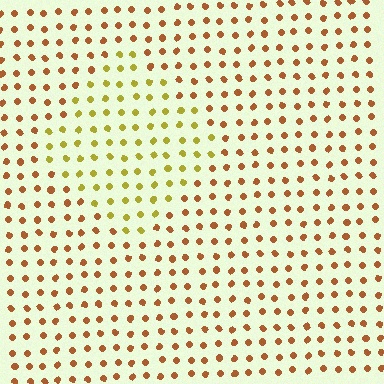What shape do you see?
I see a diamond.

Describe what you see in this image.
The image is filled with small brown elements in a uniform arrangement. A diamond-shaped region is visible where the elements are tinted to a slightly different hue, forming a subtle color boundary.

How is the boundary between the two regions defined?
The boundary is defined purely by a slight shift in hue (about 37 degrees). Spacing, size, and orientation are identical on both sides.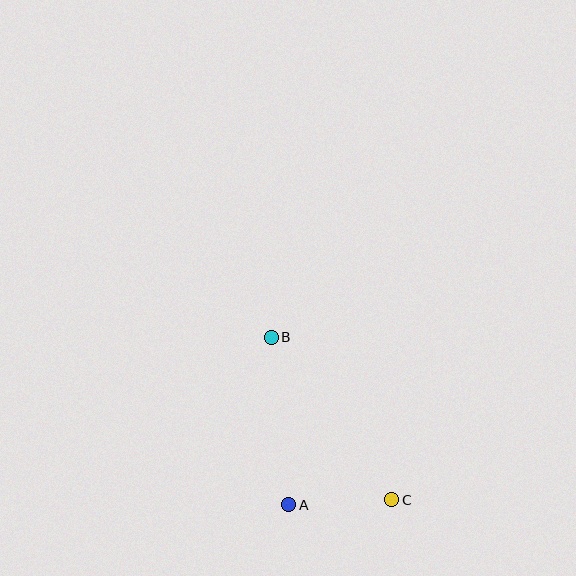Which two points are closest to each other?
Points A and C are closest to each other.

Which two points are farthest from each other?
Points B and C are farthest from each other.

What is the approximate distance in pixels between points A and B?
The distance between A and B is approximately 168 pixels.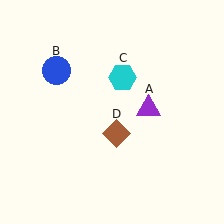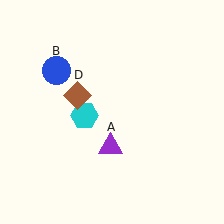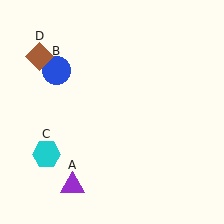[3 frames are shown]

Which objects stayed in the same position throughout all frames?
Blue circle (object B) remained stationary.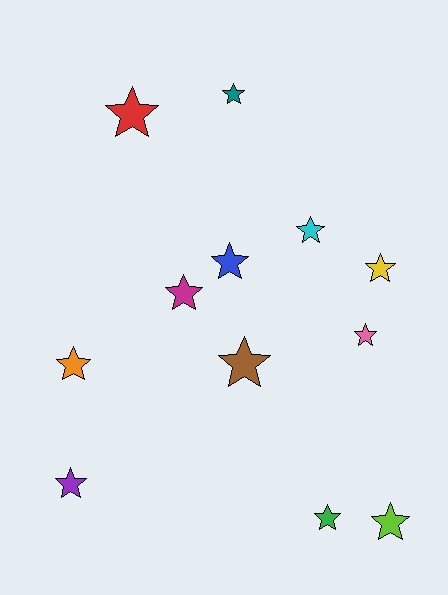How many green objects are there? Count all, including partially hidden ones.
There is 1 green object.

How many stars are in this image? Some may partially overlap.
There are 12 stars.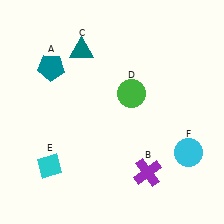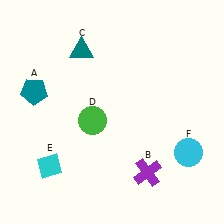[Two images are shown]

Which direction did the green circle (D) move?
The green circle (D) moved left.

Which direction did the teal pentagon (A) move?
The teal pentagon (A) moved down.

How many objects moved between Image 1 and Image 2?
2 objects moved between the two images.